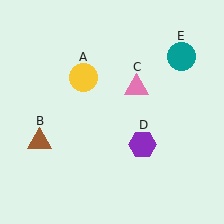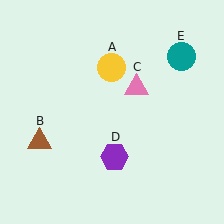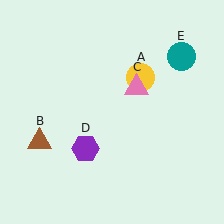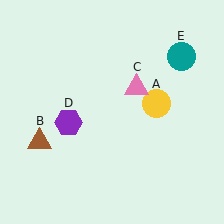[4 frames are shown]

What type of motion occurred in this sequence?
The yellow circle (object A), purple hexagon (object D) rotated clockwise around the center of the scene.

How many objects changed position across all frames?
2 objects changed position: yellow circle (object A), purple hexagon (object D).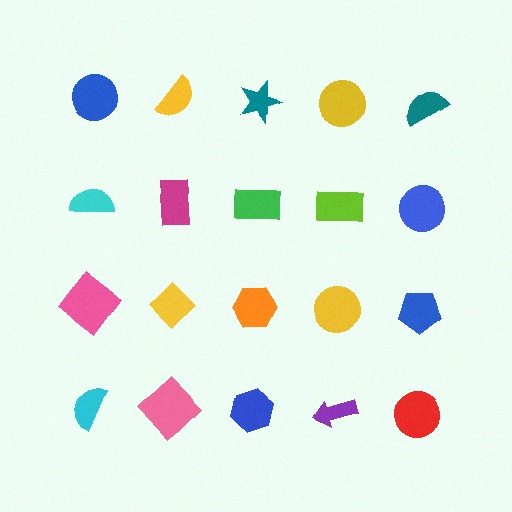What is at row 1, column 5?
A teal semicircle.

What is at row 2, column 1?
A cyan semicircle.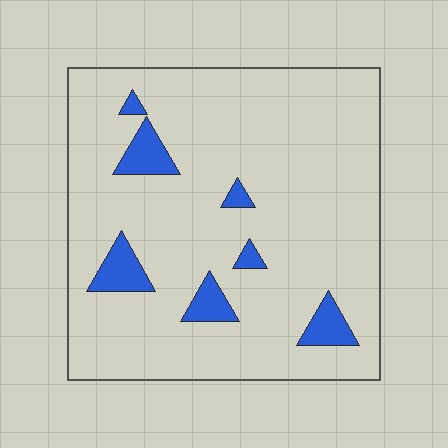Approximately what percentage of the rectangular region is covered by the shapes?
Approximately 10%.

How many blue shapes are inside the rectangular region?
7.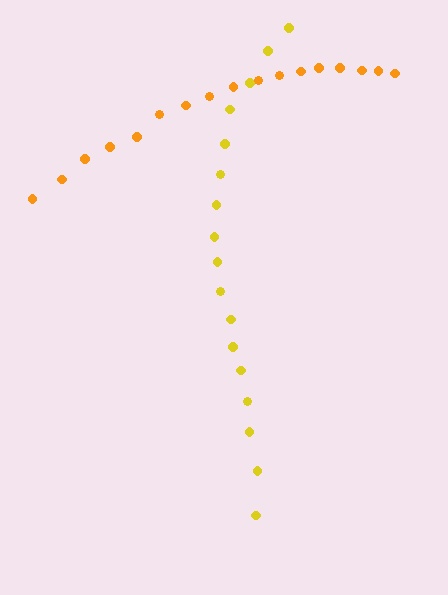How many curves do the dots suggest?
There are 2 distinct paths.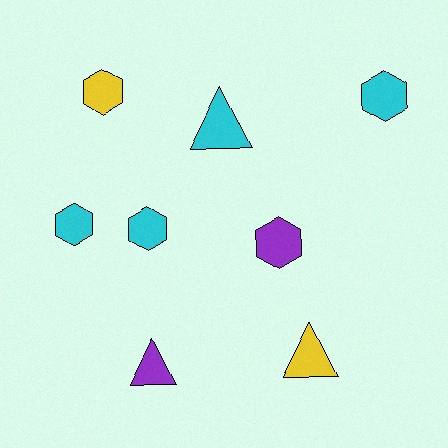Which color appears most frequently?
Cyan, with 4 objects.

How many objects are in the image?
There are 8 objects.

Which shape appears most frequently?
Hexagon, with 5 objects.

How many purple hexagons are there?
There is 1 purple hexagon.